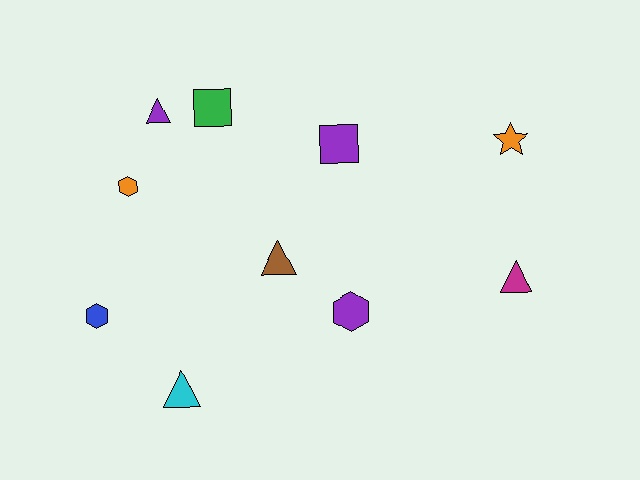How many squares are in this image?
There are 2 squares.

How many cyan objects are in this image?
There is 1 cyan object.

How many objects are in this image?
There are 10 objects.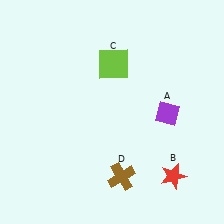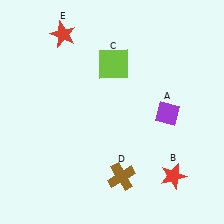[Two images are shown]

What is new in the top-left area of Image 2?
A red star (E) was added in the top-left area of Image 2.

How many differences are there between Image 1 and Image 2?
There is 1 difference between the two images.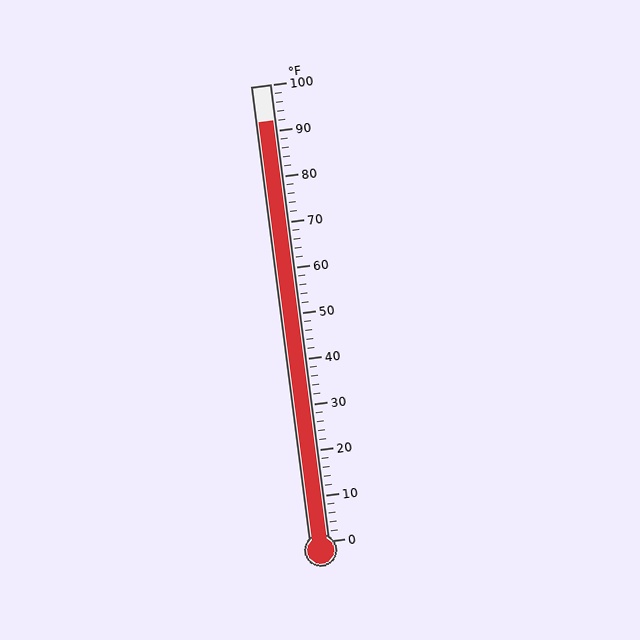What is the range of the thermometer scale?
The thermometer scale ranges from 0°F to 100°F.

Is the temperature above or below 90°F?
The temperature is above 90°F.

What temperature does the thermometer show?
The thermometer shows approximately 92°F.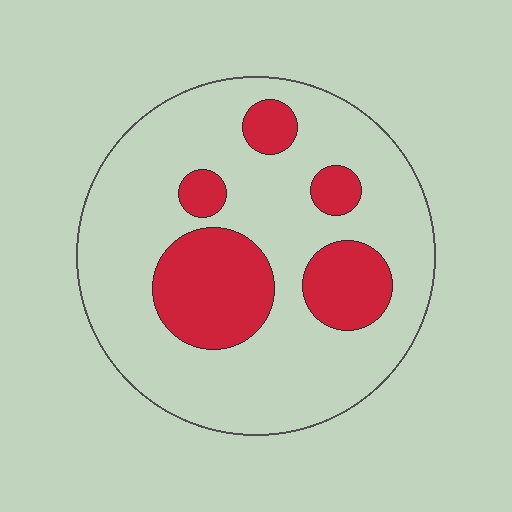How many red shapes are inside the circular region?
5.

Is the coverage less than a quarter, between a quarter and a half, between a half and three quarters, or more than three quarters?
Less than a quarter.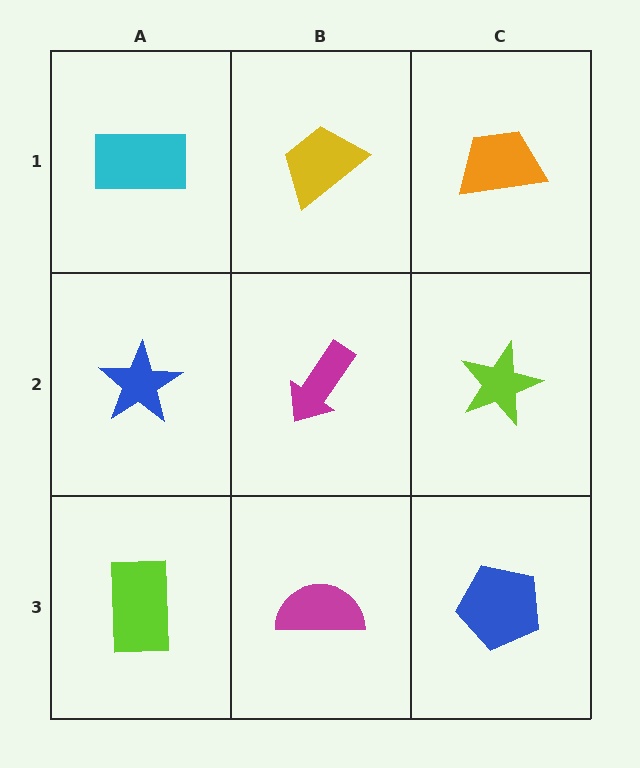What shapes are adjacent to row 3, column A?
A blue star (row 2, column A), a magenta semicircle (row 3, column B).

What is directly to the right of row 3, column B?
A blue pentagon.